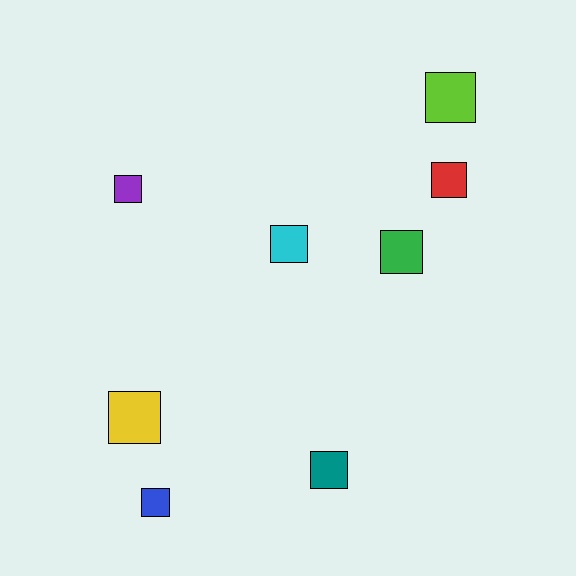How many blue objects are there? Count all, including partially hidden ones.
There is 1 blue object.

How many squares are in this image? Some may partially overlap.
There are 8 squares.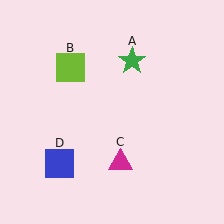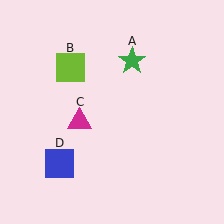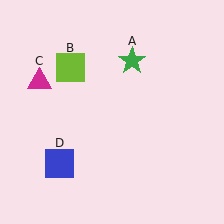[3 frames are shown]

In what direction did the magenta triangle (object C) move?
The magenta triangle (object C) moved up and to the left.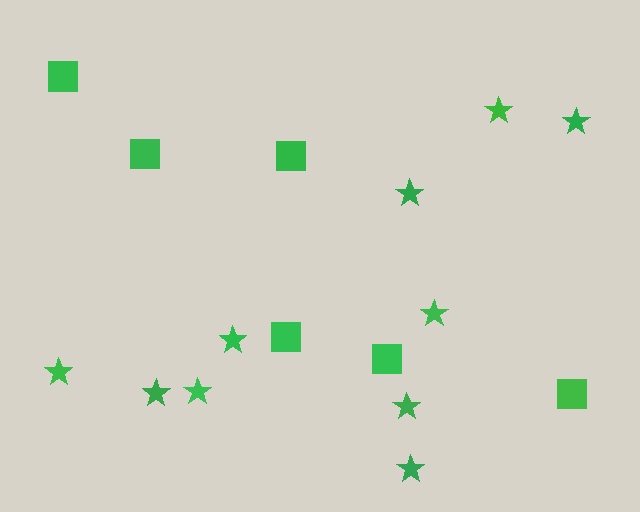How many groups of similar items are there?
There are 2 groups: one group of stars (10) and one group of squares (6).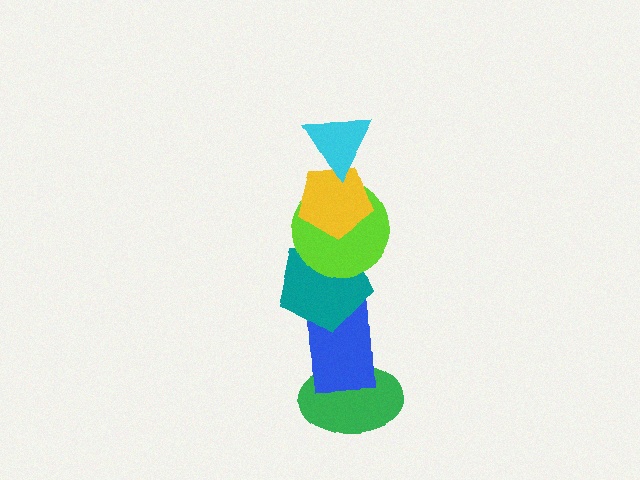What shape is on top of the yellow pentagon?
The cyan triangle is on top of the yellow pentagon.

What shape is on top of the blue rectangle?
The teal pentagon is on top of the blue rectangle.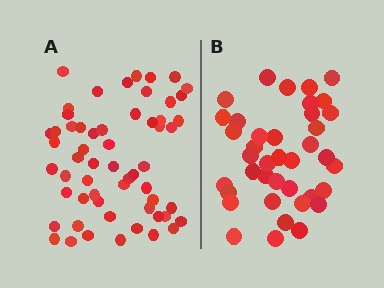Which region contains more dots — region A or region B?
Region A (the left region) has more dots.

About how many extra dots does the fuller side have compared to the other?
Region A has approximately 20 more dots than region B.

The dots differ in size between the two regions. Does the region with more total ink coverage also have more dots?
No. Region B has more total ink coverage because its dots are larger, but region A actually contains more individual dots. Total area can be misleading — the number of items is what matters here.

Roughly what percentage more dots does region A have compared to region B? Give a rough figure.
About 50% more.